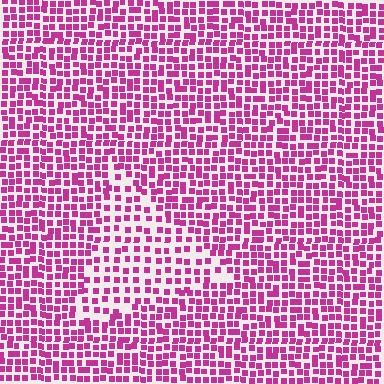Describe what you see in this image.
The image contains small magenta elements arranged at two different densities. A triangle-shaped region is visible where the elements are less densely packed than the surrounding area.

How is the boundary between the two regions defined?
The boundary is defined by a change in element density (approximately 1.7x ratio). All elements are the same color, size, and shape.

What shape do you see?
I see a triangle.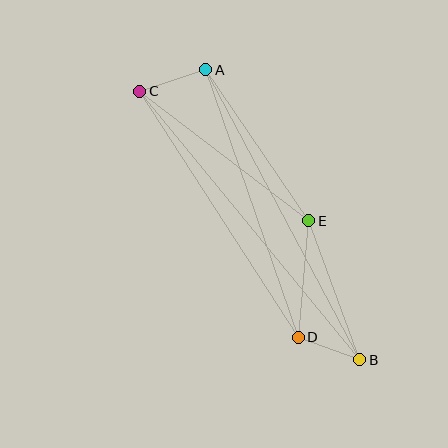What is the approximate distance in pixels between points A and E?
The distance between A and E is approximately 183 pixels.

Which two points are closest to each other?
Points B and D are closest to each other.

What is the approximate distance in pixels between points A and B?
The distance between A and B is approximately 329 pixels.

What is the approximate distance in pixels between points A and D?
The distance between A and D is approximately 283 pixels.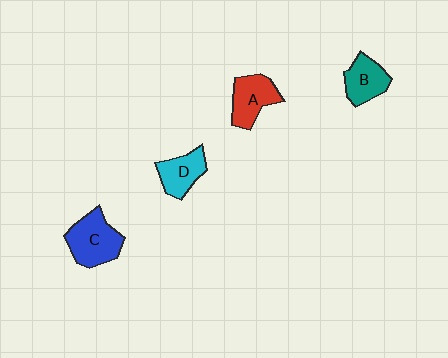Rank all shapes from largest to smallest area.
From largest to smallest: C (blue), A (red), B (teal), D (cyan).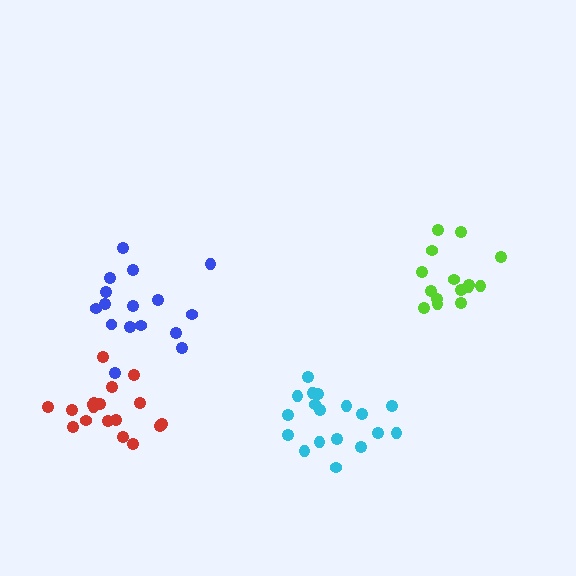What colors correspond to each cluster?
The clusters are colored: red, cyan, lime, blue.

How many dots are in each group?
Group 1: 18 dots, Group 2: 18 dots, Group 3: 15 dots, Group 4: 16 dots (67 total).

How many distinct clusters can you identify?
There are 4 distinct clusters.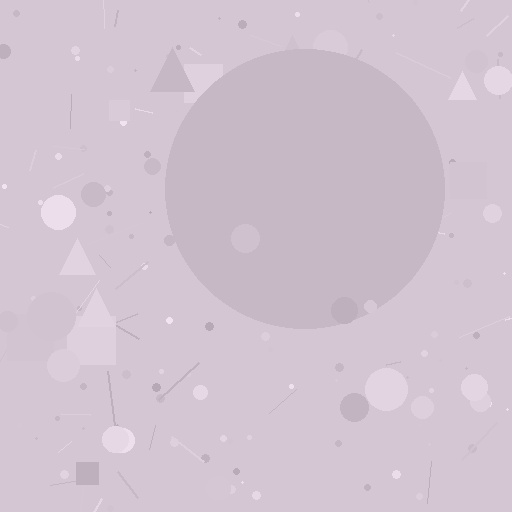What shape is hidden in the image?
A circle is hidden in the image.